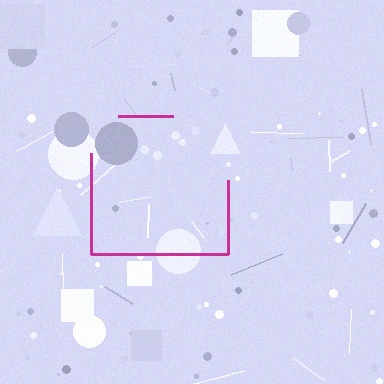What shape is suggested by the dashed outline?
The dashed outline suggests a square.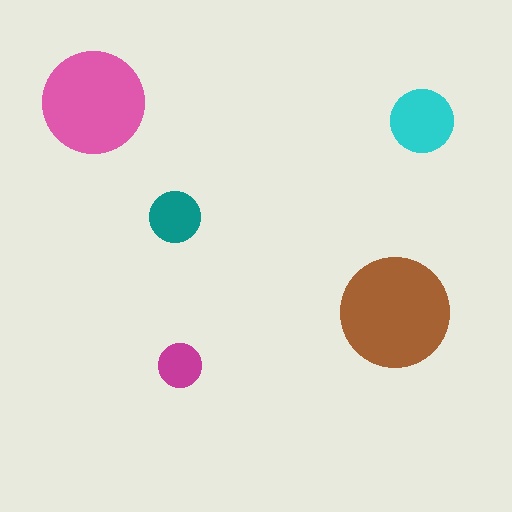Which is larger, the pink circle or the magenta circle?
The pink one.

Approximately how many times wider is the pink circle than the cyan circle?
About 1.5 times wider.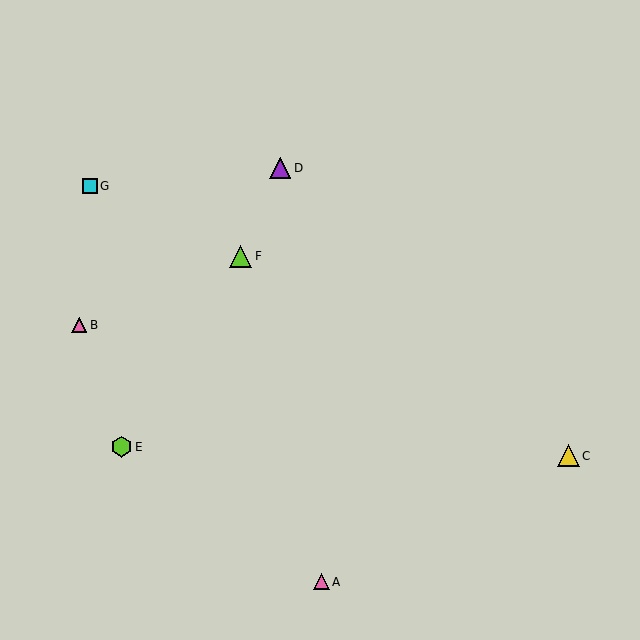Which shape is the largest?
The yellow triangle (labeled C) is the largest.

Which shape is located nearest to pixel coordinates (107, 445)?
The lime hexagon (labeled E) at (121, 447) is nearest to that location.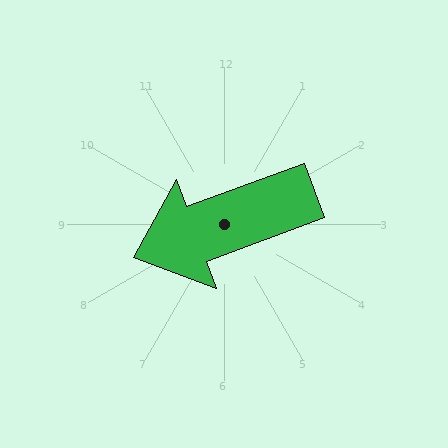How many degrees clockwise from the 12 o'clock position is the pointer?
Approximately 250 degrees.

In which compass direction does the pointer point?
West.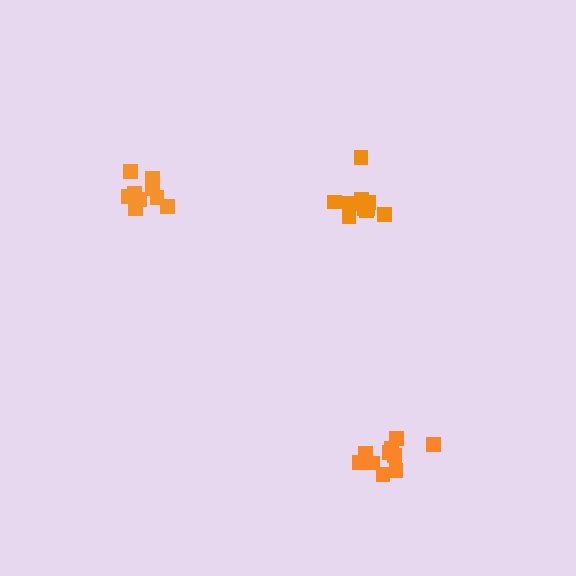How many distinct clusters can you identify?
There are 3 distinct clusters.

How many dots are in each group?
Group 1: 10 dots, Group 2: 9 dots, Group 3: 10 dots (29 total).